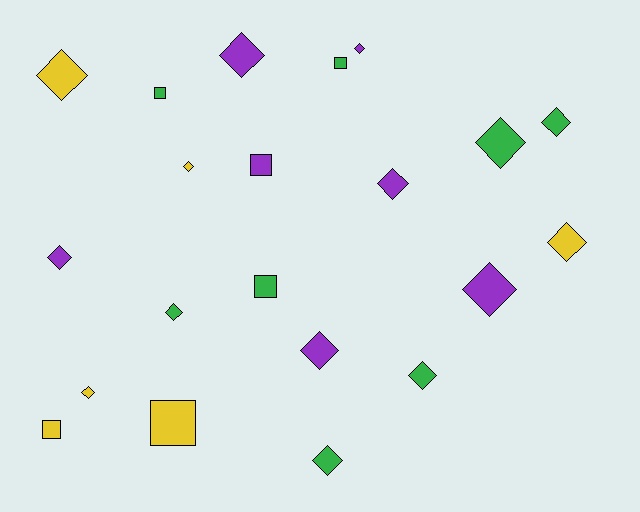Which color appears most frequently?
Green, with 8 objects.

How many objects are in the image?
There are 21 objects.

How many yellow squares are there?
There are 2 yellow squares.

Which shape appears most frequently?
Diamond, with 15 objects.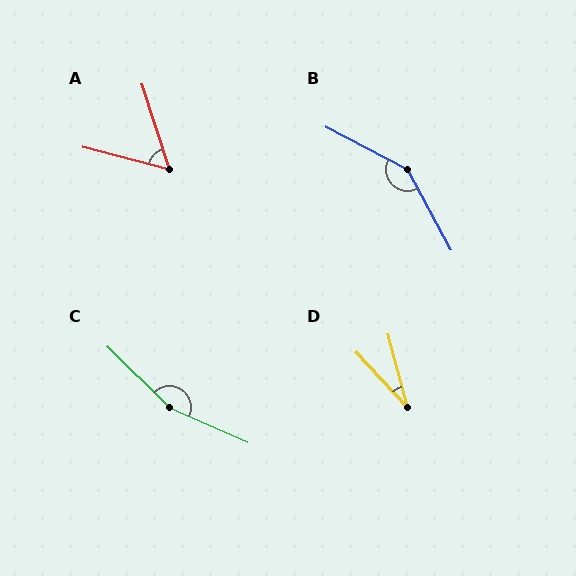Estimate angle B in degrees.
Approximately 146 degrees.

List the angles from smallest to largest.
D (28°), A (58°), B (146°), C (160°).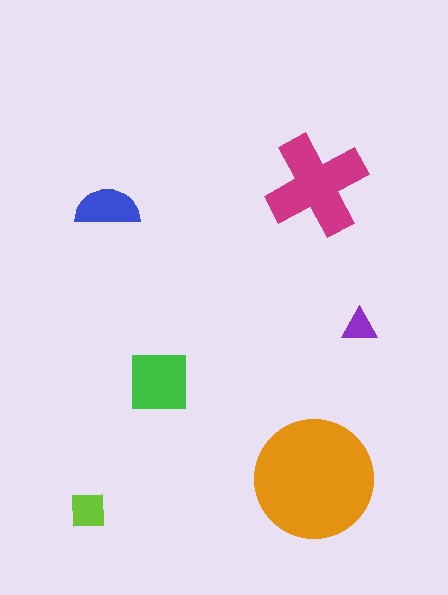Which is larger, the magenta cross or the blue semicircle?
The magenta cross.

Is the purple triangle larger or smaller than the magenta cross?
Smaller.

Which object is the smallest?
The purple triangle.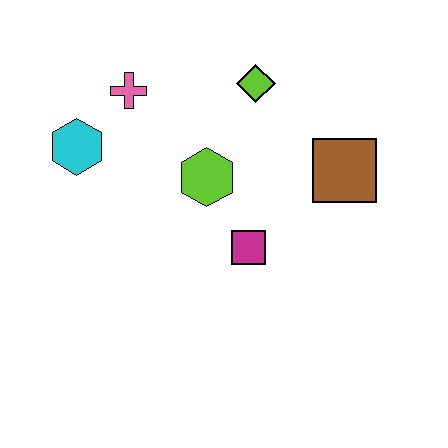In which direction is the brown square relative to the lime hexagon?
The brown square is to the right of the lime hexagon.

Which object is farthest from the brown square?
The cyan hexagon is farthest from the brown square.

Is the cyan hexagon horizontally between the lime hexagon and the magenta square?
No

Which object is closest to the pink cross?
The cyan hexagon is closest to the pink cross.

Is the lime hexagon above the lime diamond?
No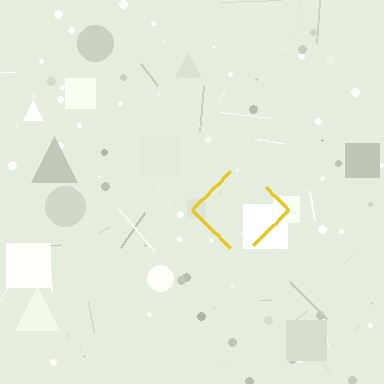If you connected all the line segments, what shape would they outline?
They would outline a diamond.